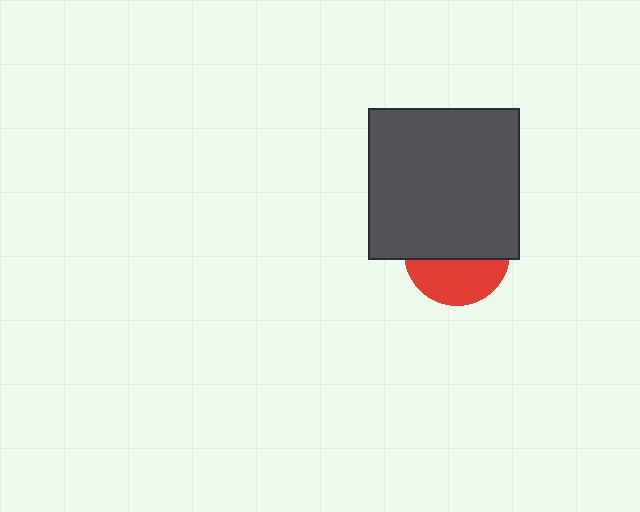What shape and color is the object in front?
The object in front is a dark gray square.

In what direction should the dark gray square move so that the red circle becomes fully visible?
The dark gray square should move up. That is the shortest direction to clear the overlap and leave the red circle fully visible.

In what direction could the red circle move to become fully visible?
The red circle could move down. That would shift it out from behind the dark gray square entirely.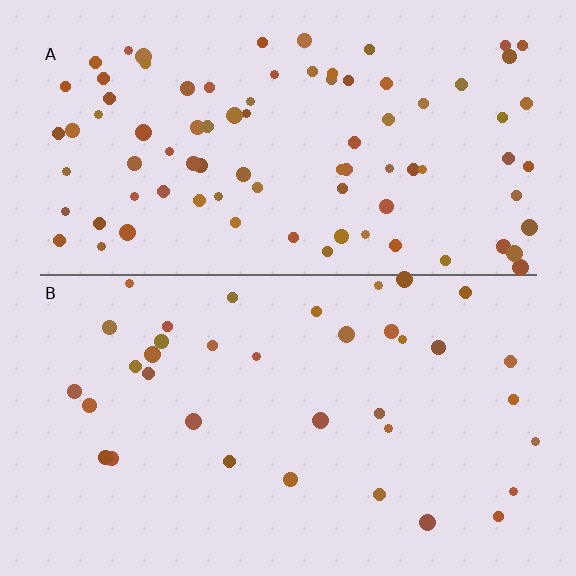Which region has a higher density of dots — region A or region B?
A (the top).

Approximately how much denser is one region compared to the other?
Approximately 2.3× — region A over region B.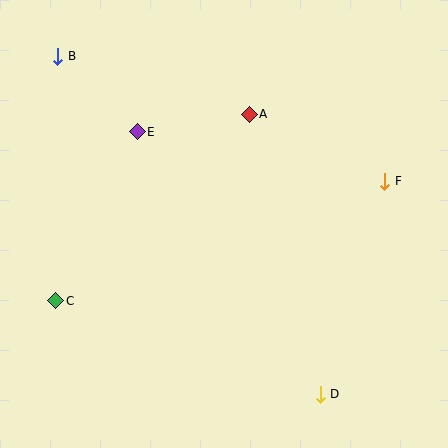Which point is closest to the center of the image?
Point A at (249, 114) is closest to the center.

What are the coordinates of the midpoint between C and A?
The midpoint between C and A is at (153, 208).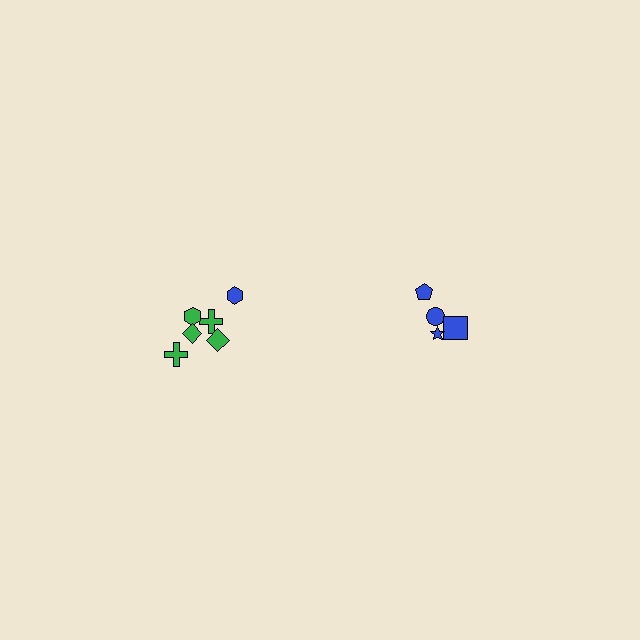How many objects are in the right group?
There are 4 objects.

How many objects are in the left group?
There are 6 objects.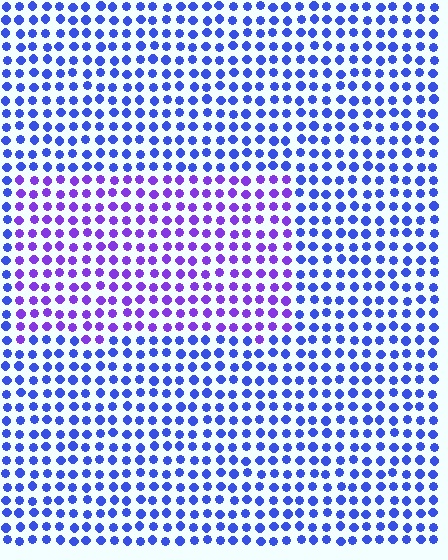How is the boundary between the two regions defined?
The boundary is defined purely by a slight shift in hue (about 36 degrees). Spacing, size, and orientation are identical on both sides.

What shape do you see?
I see a rectangle.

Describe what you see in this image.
The image is filled with small blue elements in a uniform arrangement. A rectangle-shaped region is visible where the elements are tinted to a slightly different hue, forming a subtle color boundary.